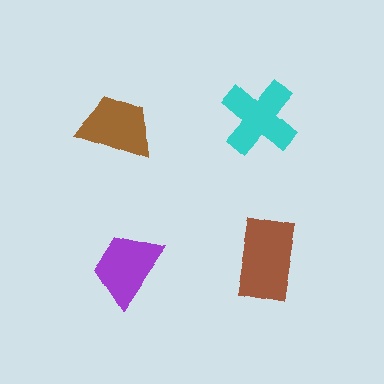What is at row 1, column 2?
A cyan cross.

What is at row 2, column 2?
A brown rectangle.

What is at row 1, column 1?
A brown trapezoid.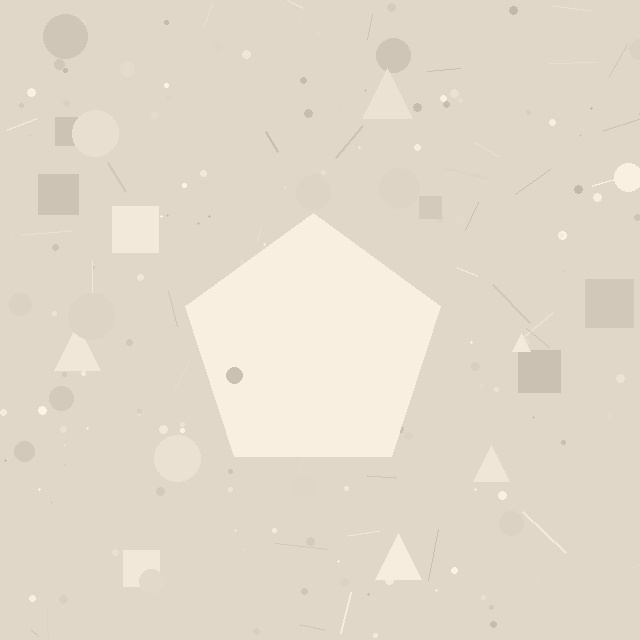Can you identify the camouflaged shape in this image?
The camouflaged shape is a pentagon.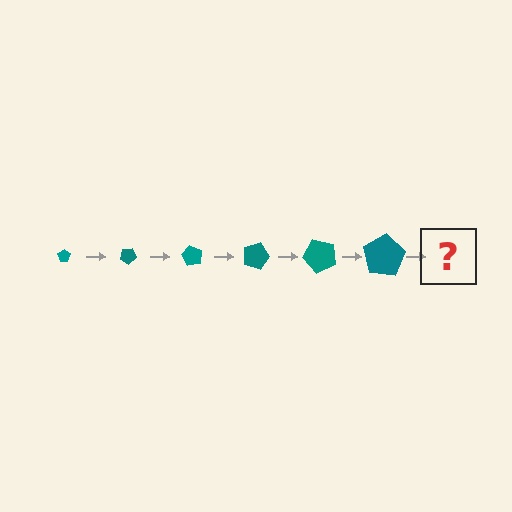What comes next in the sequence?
The next element should be a pentagon, larger than the previous one and rotated 180 degrees from the start.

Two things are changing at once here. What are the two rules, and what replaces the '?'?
The two rules are that the pentagon grows larger each step and it rotates 30 degrees each step. The '?' should be a pentagon, larger than the previous one and rotated 180 degrees from the start.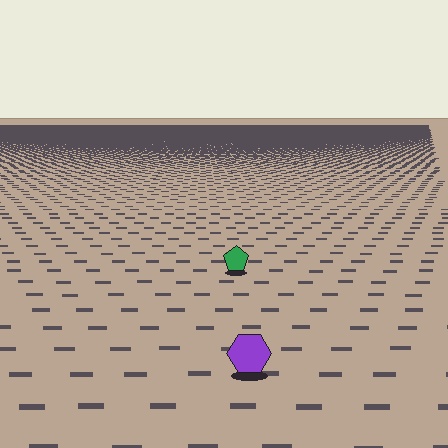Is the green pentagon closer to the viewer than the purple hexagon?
No. The purple hexagon is closer — you can tell from the texture gradient: the ground texture is coarser near it.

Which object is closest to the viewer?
The purple hexagon is closest. The texture marks near it are larger and more spread out.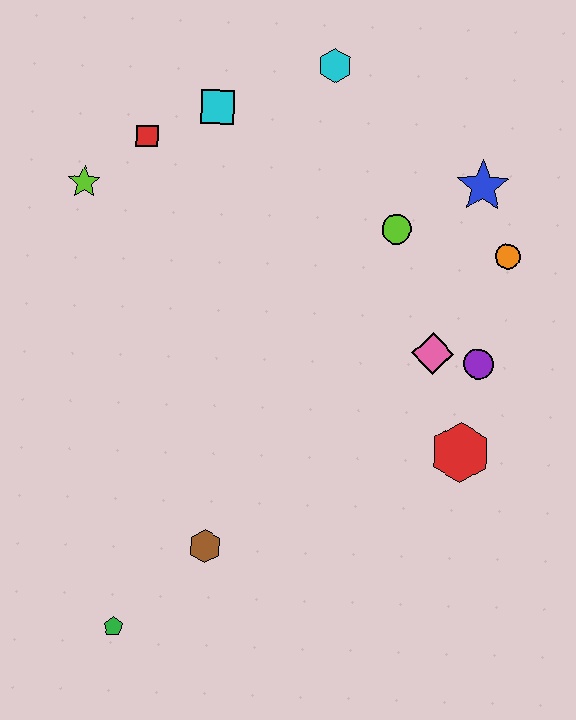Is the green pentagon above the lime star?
No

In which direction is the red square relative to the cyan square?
The red square is to the left of the cyan square.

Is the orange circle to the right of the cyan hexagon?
Yes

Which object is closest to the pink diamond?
The purple circle is closest to the pink diamond.